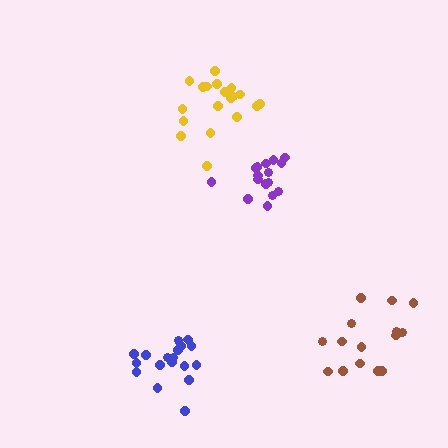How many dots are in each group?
Group 1: 19 dots, Group 2: 19 dots, Group 3: 16 dots, Group 4: 15 dots (69 total).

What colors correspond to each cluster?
The clusters are colored: yellow, blue, purple, brown.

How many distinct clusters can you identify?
There are 4 distinct clusters.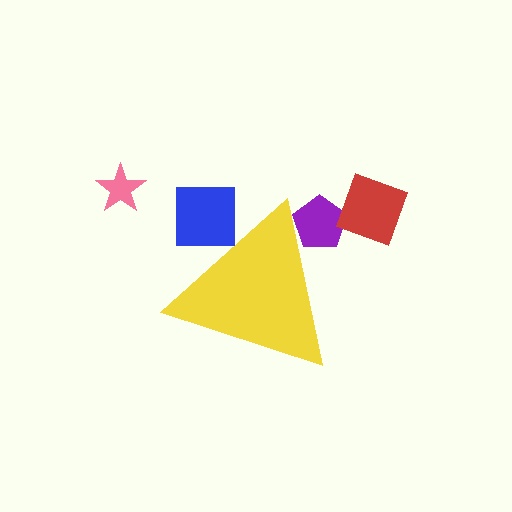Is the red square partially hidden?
No, the red square is fully visible.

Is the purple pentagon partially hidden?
Yes, the purple pentagon is partially hidden behind the yellow triangle.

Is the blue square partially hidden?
Yes, the blue square is partially hidden behind the yellow triangle.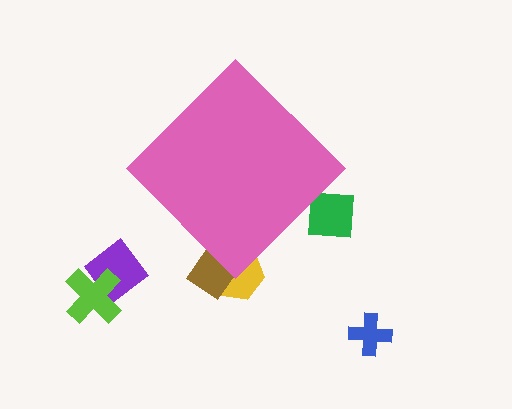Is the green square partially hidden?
Yes, the green square is partially hidden behind the pink diamond.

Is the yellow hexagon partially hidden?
Yes, the yellow hexagon is partially hidden behind the pink diamond.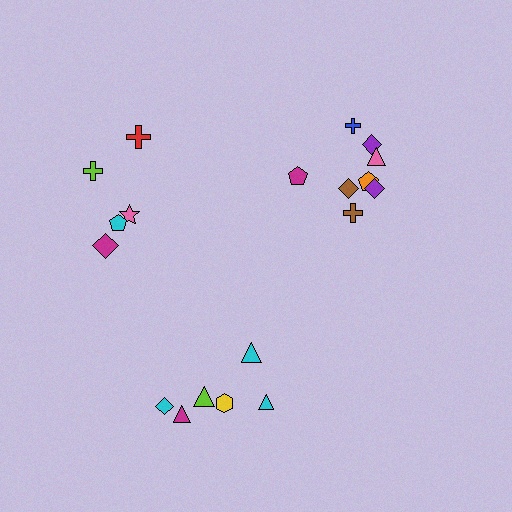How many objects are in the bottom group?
There are 6 objects.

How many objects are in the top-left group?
There are 5 objects.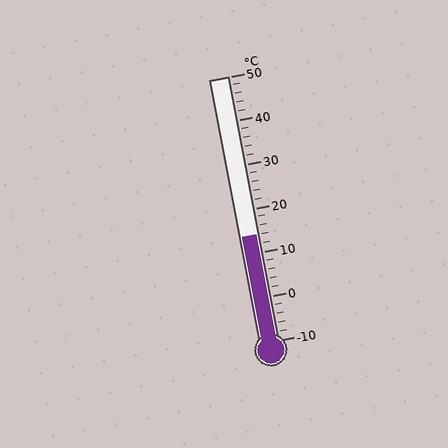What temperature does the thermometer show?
The thermometer shows approximately 14°C.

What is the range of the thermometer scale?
The thermometer scale ranges from -10°C to 50°C.